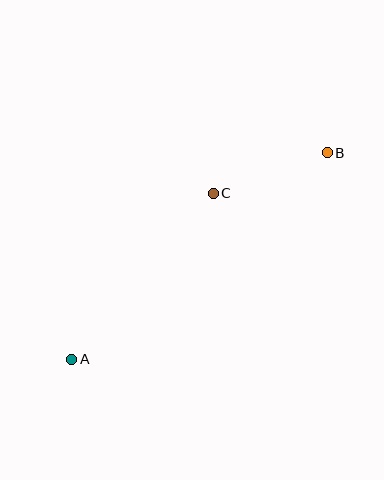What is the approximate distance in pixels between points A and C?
The distance between A and C is approximately 218 pixels.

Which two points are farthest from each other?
Points A and B are farthest from each other.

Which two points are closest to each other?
Points B and C are closest to each other.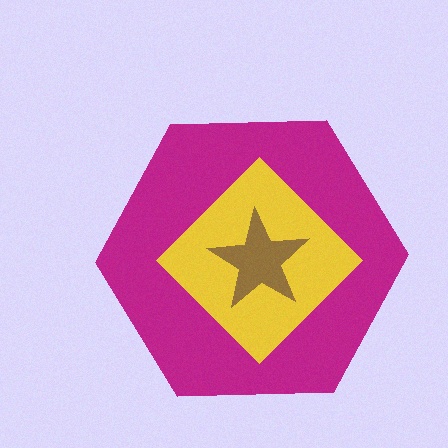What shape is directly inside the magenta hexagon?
The yellow diamond.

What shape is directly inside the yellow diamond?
The brown star.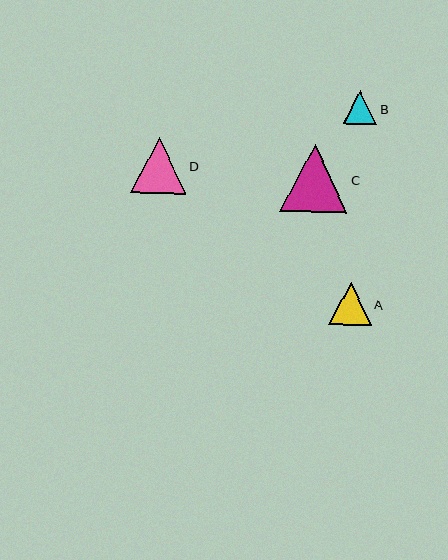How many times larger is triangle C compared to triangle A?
Triangle C is approximately 1.6 times the size of triangle A.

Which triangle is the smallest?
Triangle B is the smallest with a size of approximately 34 pixels.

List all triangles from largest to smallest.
From largest to smallest: C, D, A, B.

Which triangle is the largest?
Triangle C is the largest with a size of approximately 68 pixels.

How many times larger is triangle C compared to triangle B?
Triangle C is approximately 2.0 times the size of triangle B.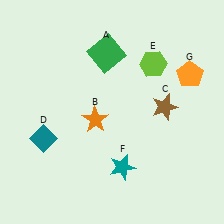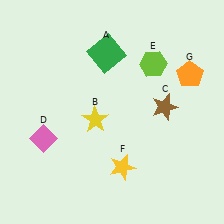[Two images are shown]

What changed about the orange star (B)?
In Image 1, B is orange. In Image 2, it changed to yellow.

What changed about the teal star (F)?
In Image 1, F is teal. In Image 2, it changed to yellow.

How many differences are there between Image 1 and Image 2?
There are 3 differences between the two images.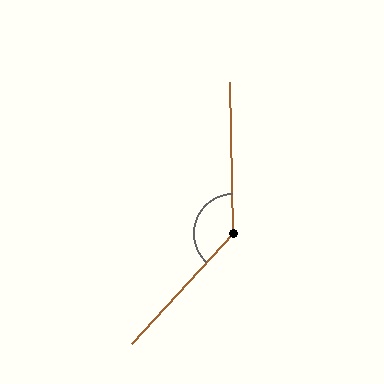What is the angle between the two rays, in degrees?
Approximately 136 degrees.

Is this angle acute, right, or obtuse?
It is obtuse.